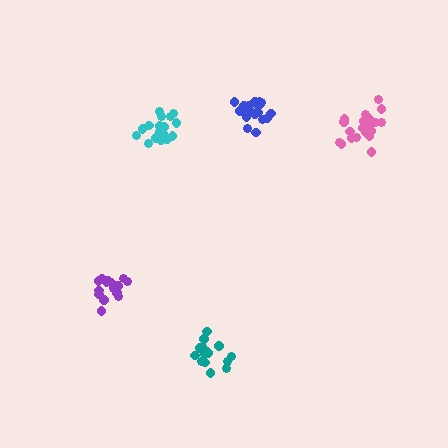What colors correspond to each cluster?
The clusters are colored: blue, pink, teal, purple, cyan.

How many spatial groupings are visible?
There are 5 spatial groupings.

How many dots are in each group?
Group 1: 18 dots, Group 2: 20 dots, Group 3: 16 dots, Group 4: 15 dots, Group 5: 19 dots (88 total).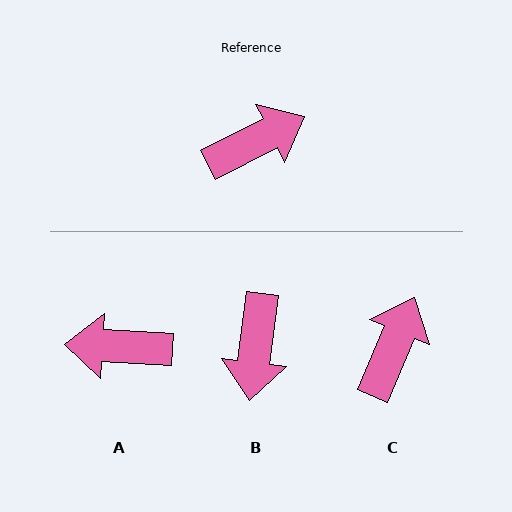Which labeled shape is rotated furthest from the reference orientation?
A, about 151 degrees away.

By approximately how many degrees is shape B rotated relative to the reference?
Approximately 124 degrees clockwise.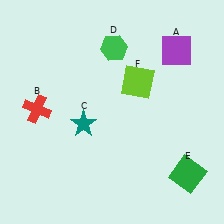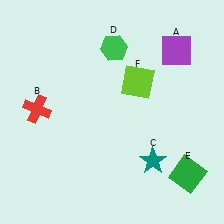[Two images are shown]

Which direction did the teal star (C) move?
The teal star (C) moved right.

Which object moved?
The teal star (C) moved right.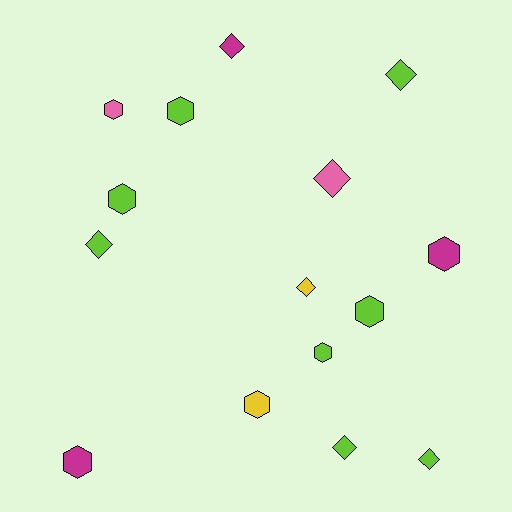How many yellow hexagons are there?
There is 1 yellow hexagon.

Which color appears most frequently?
Lime, with 8 objects.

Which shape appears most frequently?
Hexagon, with 8 objects.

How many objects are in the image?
There are 15 objects.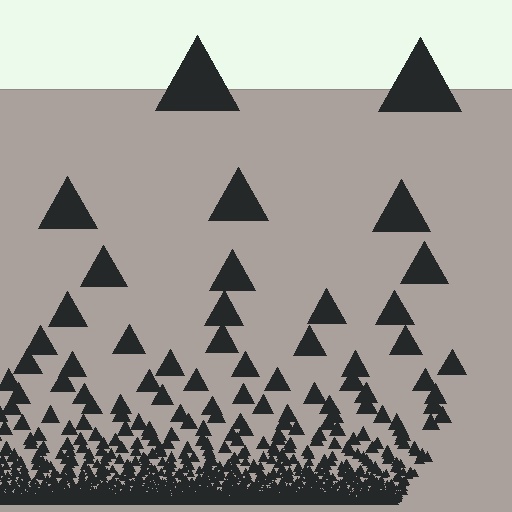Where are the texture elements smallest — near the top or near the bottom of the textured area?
Near the bottom.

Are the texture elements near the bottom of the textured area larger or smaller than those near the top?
Smaller. The gradient is inverted — elements near the bottom are smaller and denser.